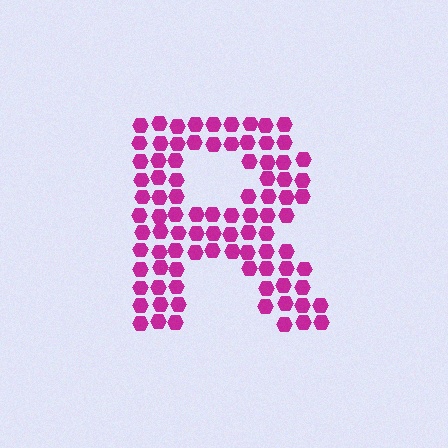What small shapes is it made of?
It is made of small hexagons.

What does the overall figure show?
The overall figure shows the letter R.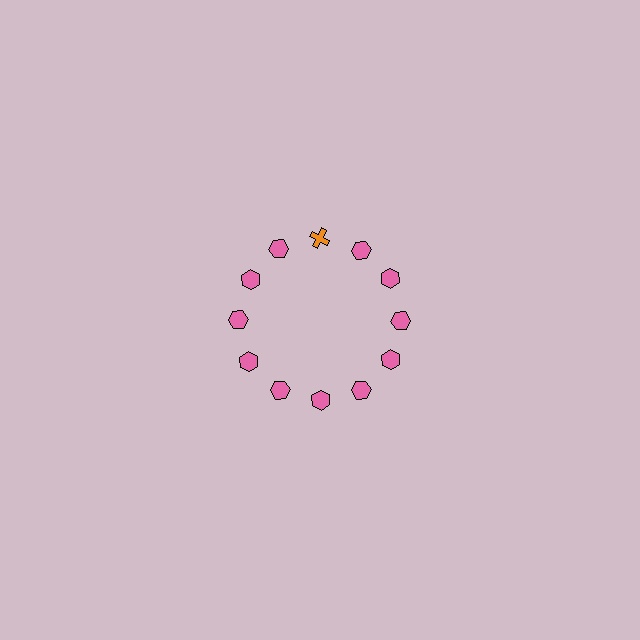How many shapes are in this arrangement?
There are 12 shapes arranged in a ring pattern.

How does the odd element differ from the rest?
It differs in both color (orange instead of pink) and shape (cross instead of hexagon).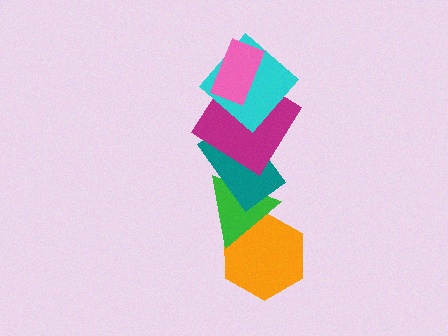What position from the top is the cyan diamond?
The cyan diamond is 2nd from the top.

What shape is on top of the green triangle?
The teal rectangle is on top of the green triangle.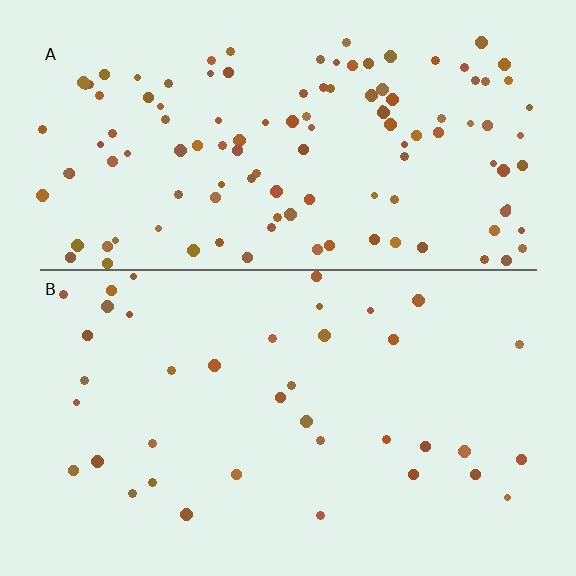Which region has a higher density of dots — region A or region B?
A (the top).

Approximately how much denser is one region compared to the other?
Approximately 3.2× — region A over region B.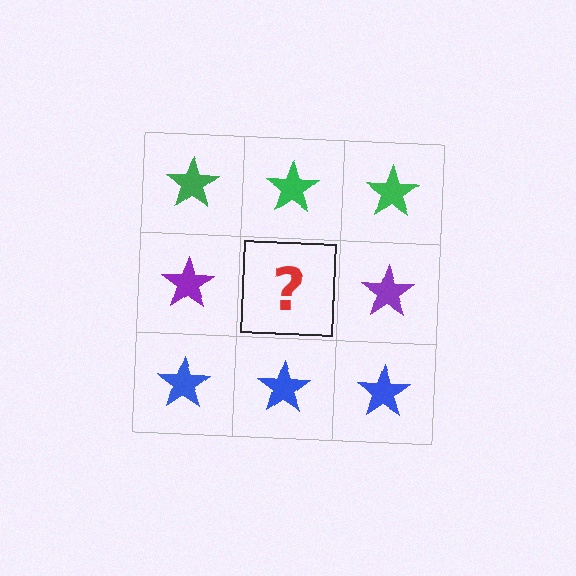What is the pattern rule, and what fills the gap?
The rule is that each row has a consistent color. The gap should be filled with a purple star.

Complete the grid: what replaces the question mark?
The question mark should be replaced with a purple star.